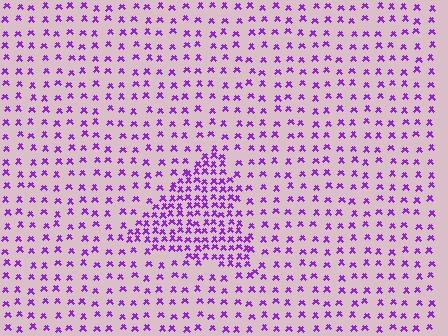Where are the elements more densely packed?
The elements are more densely packed inside the triangle boundary.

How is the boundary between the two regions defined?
The boundary is defined by a change in element density (approximately 2.3x ratio). All elements are the same color, size, and shape.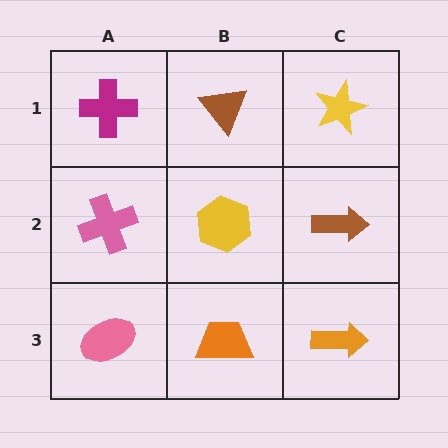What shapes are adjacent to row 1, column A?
A pink cross (row 2, column A), a brown triangle (row 1, column B).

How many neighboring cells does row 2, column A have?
3.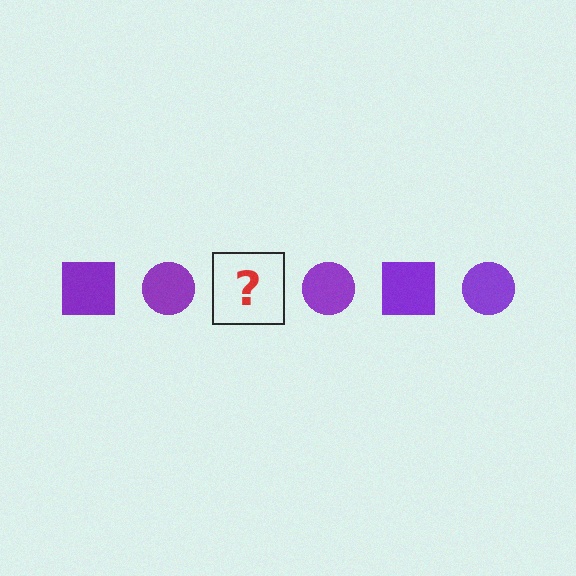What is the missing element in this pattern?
The missing element is a purple square.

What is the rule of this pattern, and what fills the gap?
The rule is that the pattern cycles through square, circle shapes in purple. The gap should be filled with a purple square.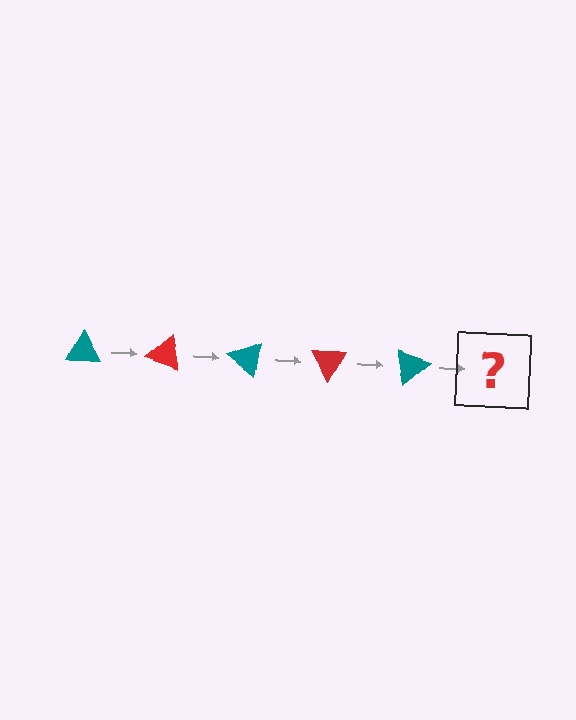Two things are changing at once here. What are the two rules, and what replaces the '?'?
The two rules are that it rotates 20 degrees each step and the color cycles through teal and red. The '?' should be a red triangle, rotated 100 degrees from the start.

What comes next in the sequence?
The next element should be a red triangle, rotated 100 degrees from the start.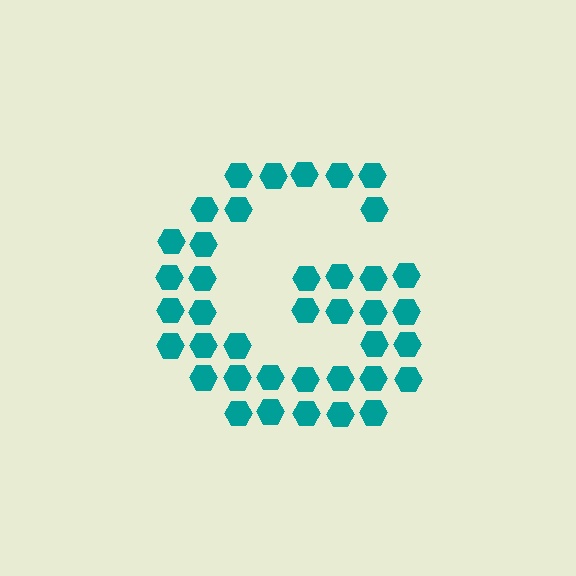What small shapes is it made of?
It is made of small hexagons.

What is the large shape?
The large shape is the letter G.